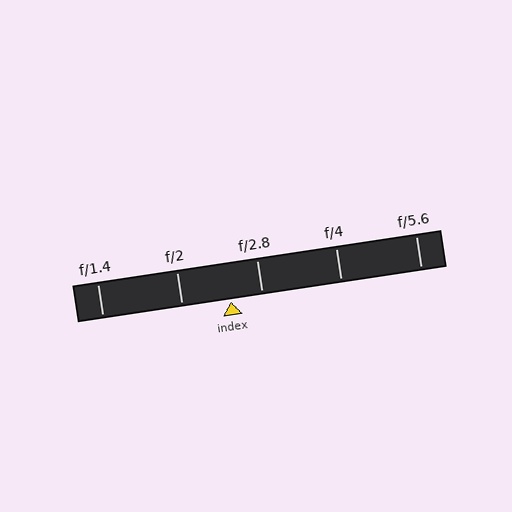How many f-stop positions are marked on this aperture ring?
There are 5 f-stop positions marked.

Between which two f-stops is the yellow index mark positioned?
The index mark is between f/2 and f/2.8.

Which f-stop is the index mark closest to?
The index mark is closest to f/2.8.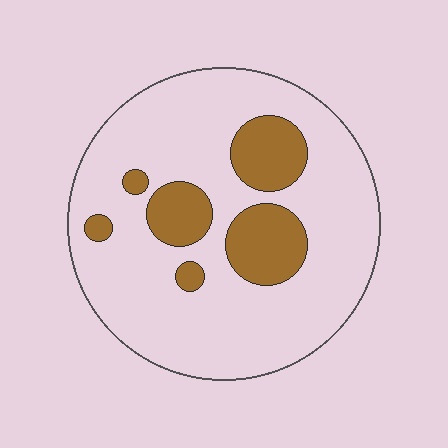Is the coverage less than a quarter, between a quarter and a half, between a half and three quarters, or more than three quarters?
Less than a quarter.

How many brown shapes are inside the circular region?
6.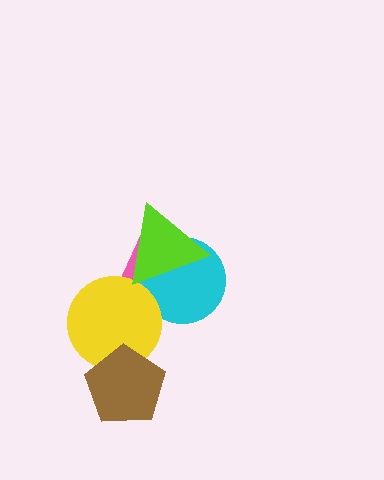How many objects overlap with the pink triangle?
3 objects overlap with the pink triangle.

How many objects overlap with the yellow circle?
3 objects overlap with the yellow circle.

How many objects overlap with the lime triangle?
2 objects overlap with the lime triangle.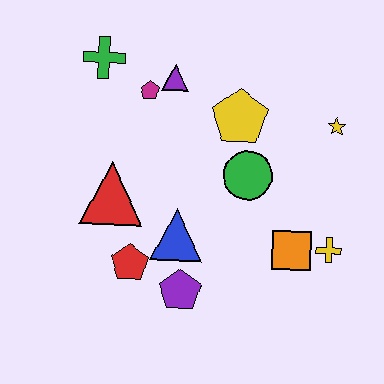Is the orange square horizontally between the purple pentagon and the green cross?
No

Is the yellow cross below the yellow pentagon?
Yes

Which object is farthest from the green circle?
The green cross is farthest from the green circle.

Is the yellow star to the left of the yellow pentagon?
No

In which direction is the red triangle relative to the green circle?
The red triangle is to the left of the green circle.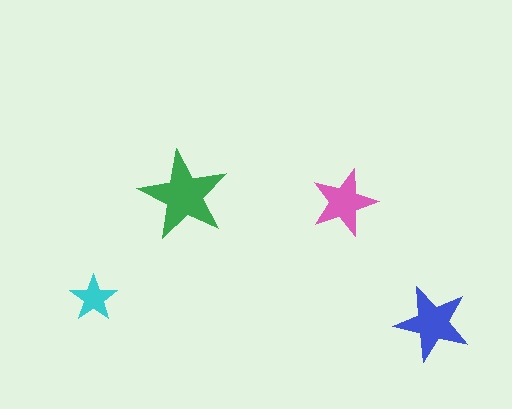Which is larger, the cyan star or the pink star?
The pink one.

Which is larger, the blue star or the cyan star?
The blue one.